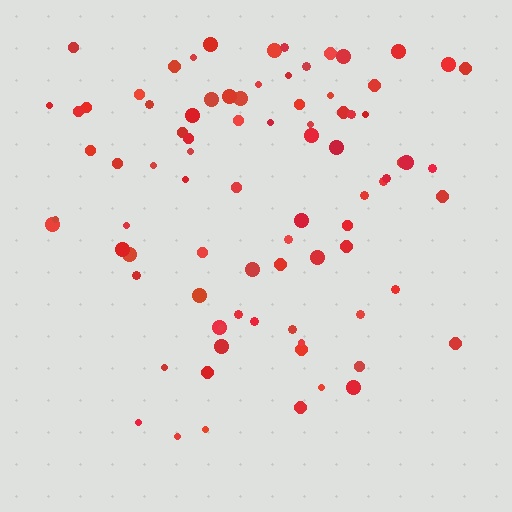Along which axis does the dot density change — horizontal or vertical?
Vertical.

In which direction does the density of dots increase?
From bottom to top, with the top side densest.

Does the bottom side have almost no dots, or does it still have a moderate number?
Still a moderate number, just noticeably fewer than the top.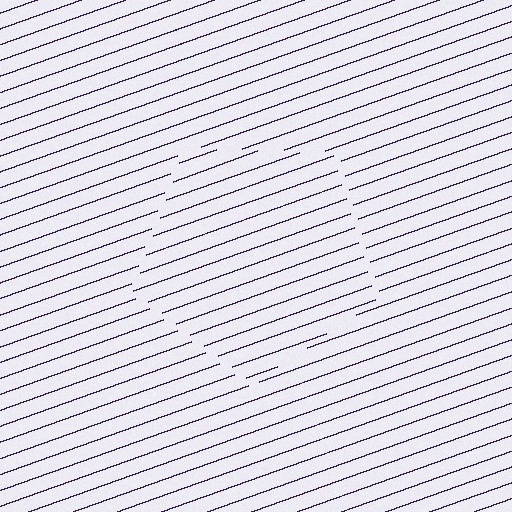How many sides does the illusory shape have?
5 sides — the line-ends trace a pentagon.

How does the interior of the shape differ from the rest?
The interior of the shape contains the same grating, shifted by half a period — the contour is defined by the phase discontinuity where line-ends from the inner and outer gratings abut.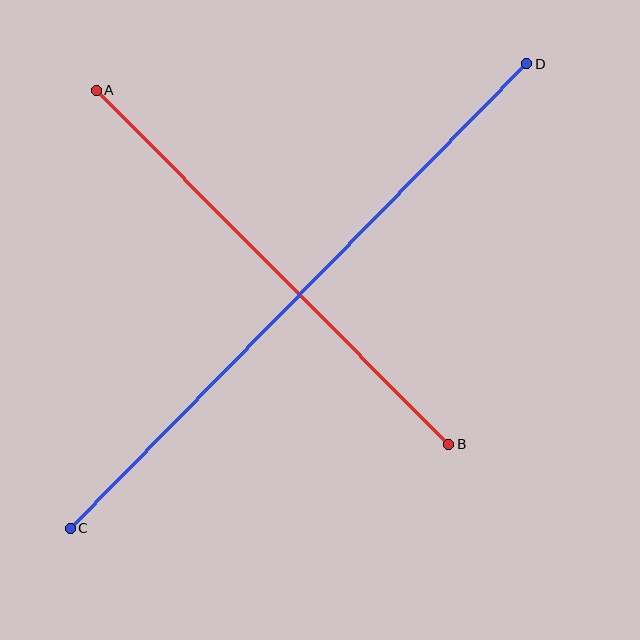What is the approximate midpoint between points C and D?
The midpoint is at approximately (299, 296) pixels.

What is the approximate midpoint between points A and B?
The midpoint is at approximately (273, 267) pixels.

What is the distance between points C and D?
The distance is approximately 652 pixels.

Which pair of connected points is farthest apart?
Points C and D are farthest apart.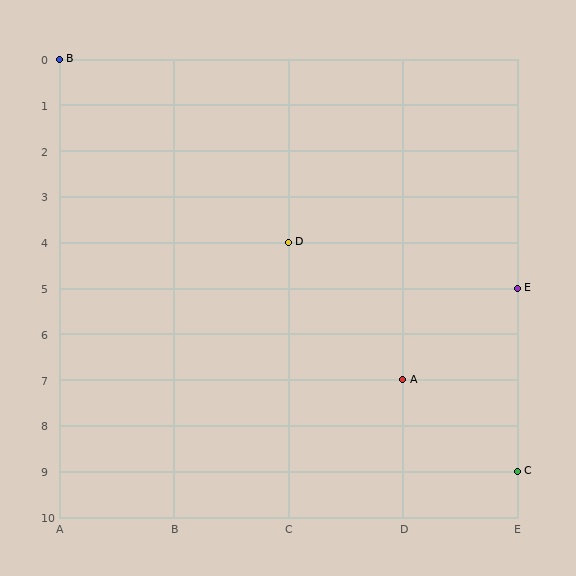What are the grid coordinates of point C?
Point C is at grid coordinates (E, 9).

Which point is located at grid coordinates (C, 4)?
Point D is at (C, 4).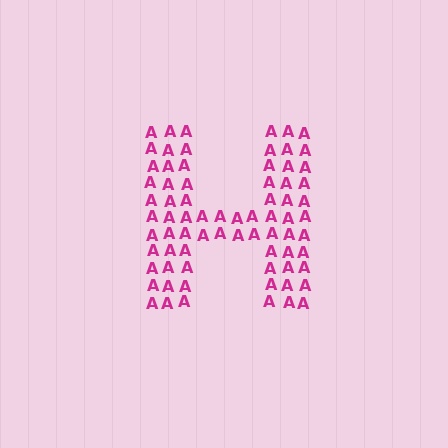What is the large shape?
The large shape is the letter H.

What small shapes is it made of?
It is made of small letter A's.